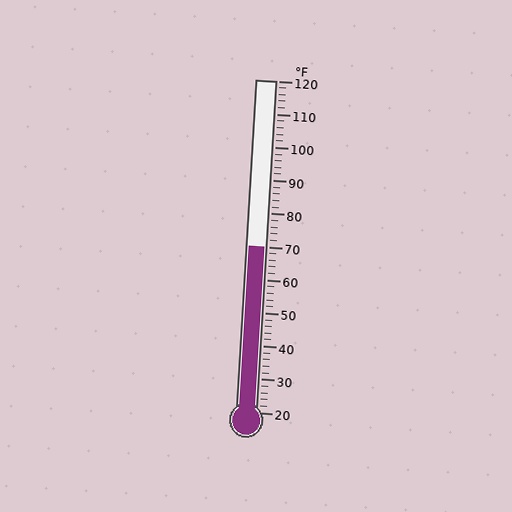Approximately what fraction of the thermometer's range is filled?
The thermometer is filled to approximately 50% of its range.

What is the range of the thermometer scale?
The thermometer scale ranges from 20°F to 120°F.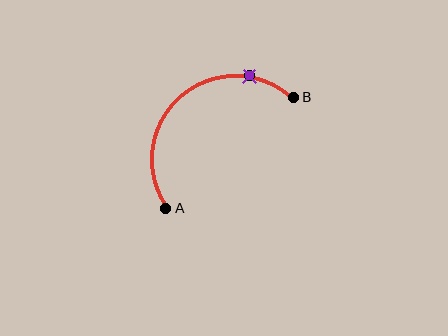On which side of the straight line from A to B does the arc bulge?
The arc bulges above and to the left of the straight line connecting A and B.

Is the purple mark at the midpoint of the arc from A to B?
No. The purple mark lies on the arc but is closer to endpoint B. The arc midpoint would be at the point on the curve equidistant along the arc from both A and B.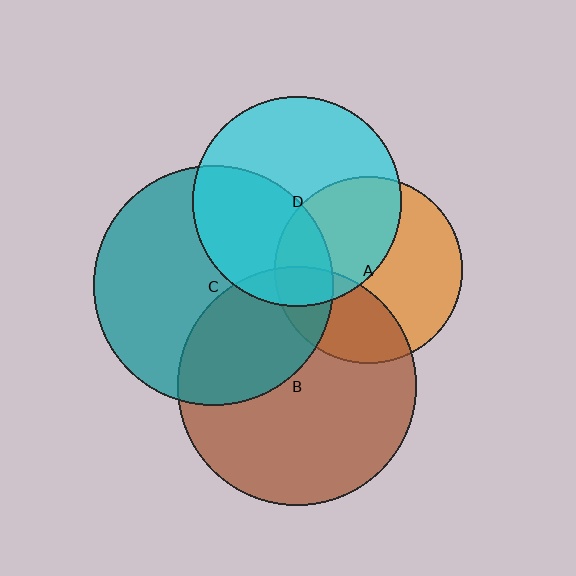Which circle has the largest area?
Circle C (teal).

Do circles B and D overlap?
Yes.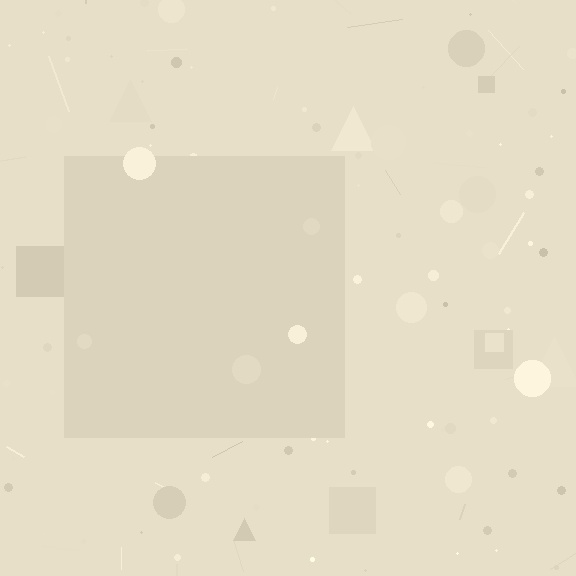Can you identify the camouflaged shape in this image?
The camouflaged shape is a square.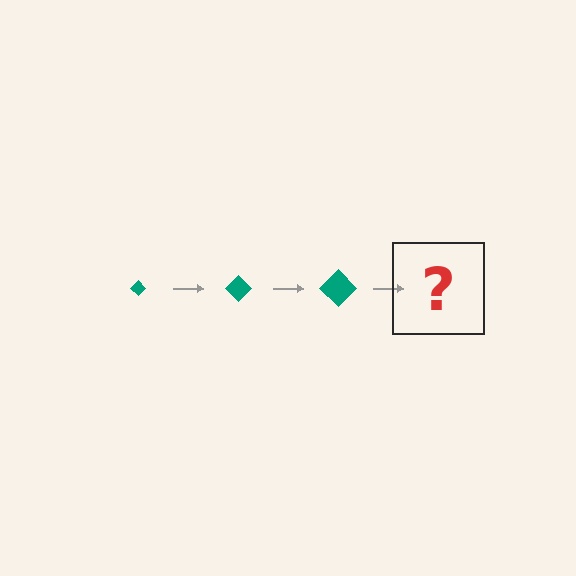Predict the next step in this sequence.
The next step is a teal diamond, larger than the previous one.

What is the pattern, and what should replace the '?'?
The pattern is that the diamond gets progressively larger each step. The '?' should be a teal diamond, larger than the previous one.